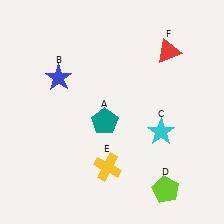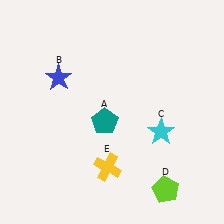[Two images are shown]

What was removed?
The red triangle (F) was removed in Image 2.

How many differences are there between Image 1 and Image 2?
There is 1 difference between the two images.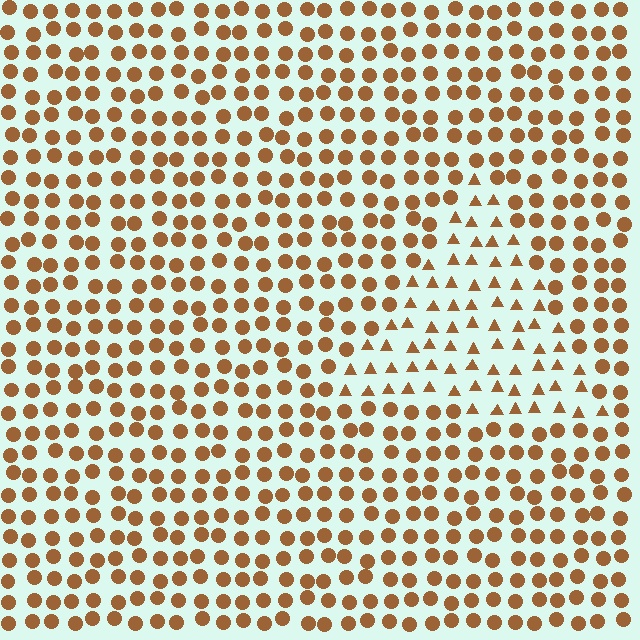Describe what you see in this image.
The image is filled with small brown elements arranged in a uniform grid. A triangle-shaped region contains triangles, while the surrounding area contains circles. The boundary is defined purely by the change in element shape.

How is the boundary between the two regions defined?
The boundary is defined by a change in element shape: triangles inside vs. circles outside. All elements share the same color and spacing.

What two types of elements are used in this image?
The image uses triangles inside the triangle region and circles outside it.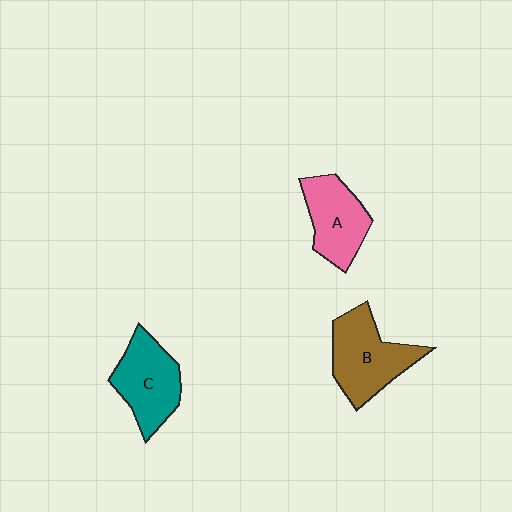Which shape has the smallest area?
Shape A (pink).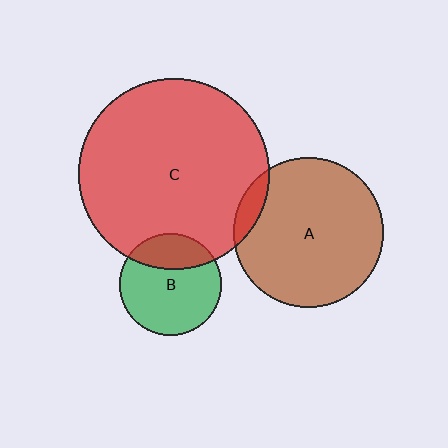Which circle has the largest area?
Circle C (red).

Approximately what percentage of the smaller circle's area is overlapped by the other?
Approximately 10%.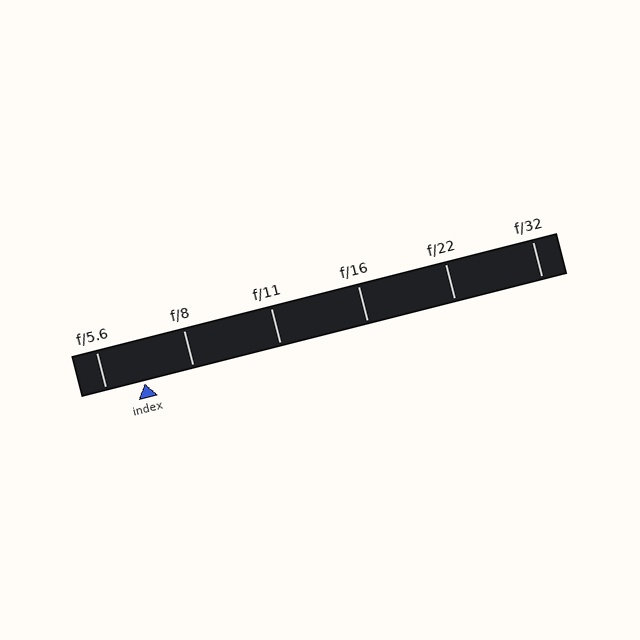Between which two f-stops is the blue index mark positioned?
The index mark is between f/5.6 and f/8.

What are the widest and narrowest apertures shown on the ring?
The widest aperture shown is f/5.6 and the narrowest is f/32.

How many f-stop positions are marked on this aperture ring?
There are 6 f-stop positions marked.